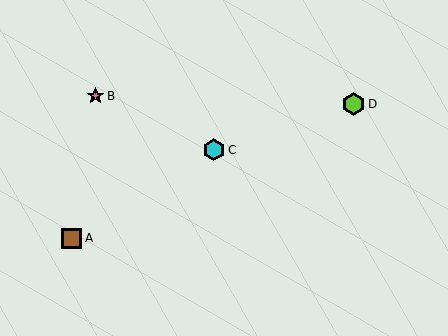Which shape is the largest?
The lime hexagon (labeled D) is the largest.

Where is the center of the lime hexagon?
The center of the lime hexagon is at (354, 104).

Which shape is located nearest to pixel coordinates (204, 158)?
The cyan hexagon (labeled C) at (214, 150) is nearest to that location.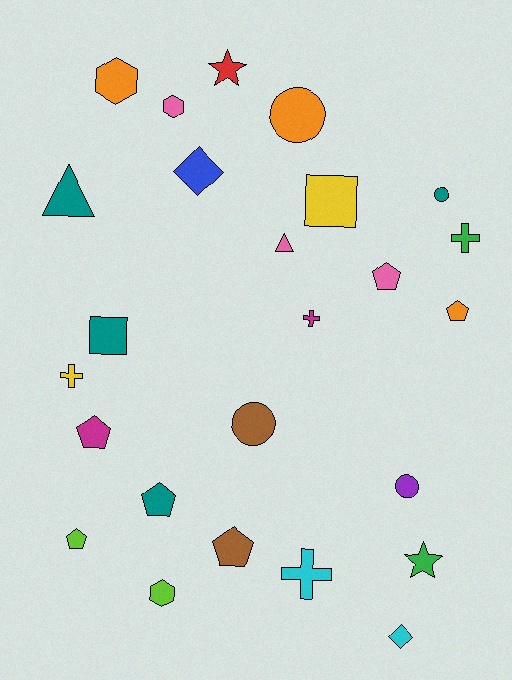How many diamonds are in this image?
There are 2 diamonds.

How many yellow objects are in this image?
There are 2 yellow objects.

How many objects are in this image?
There are 25 objects.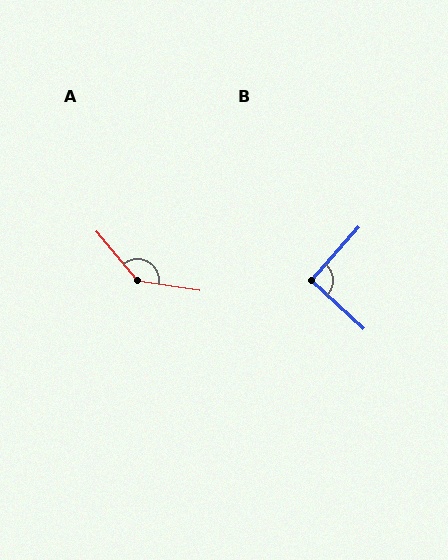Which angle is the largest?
A, at approximately 138 degrees.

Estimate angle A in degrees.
Approximately 138 degrees.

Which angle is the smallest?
B, at approximately 92 degrees.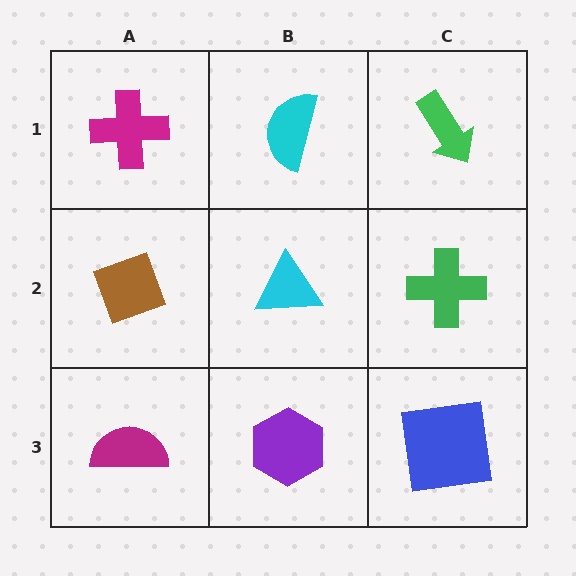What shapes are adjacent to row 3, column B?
A cyan triangle (row 2, column B), a magenta semicircle (row 3, column A), a blue square (row 3, column C).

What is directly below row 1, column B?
A cyan triangle.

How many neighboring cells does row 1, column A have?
2.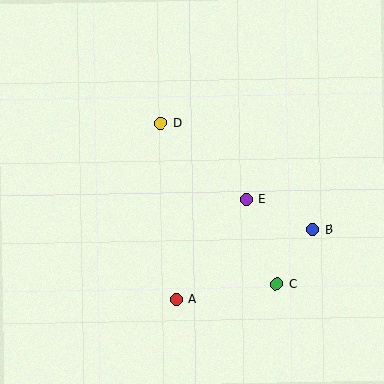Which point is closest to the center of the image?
Point E at (246, 199) is closest to the center.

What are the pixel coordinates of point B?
Point B is at (312, 230).